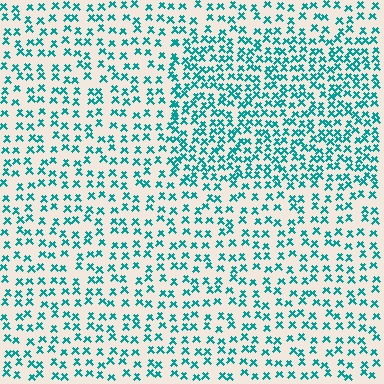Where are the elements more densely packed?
The elements are more densely packed inside the rectangle boundary.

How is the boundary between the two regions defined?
The boundary is defined by a change in element density (approximately 1.7x ratio). All elements are the same color, size, and shape.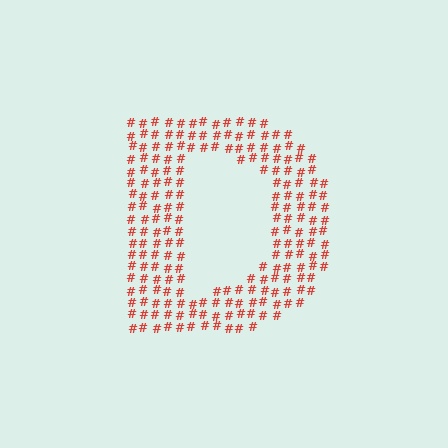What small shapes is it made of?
It is made of small hash symbols.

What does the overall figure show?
The overall figure shows the letter D.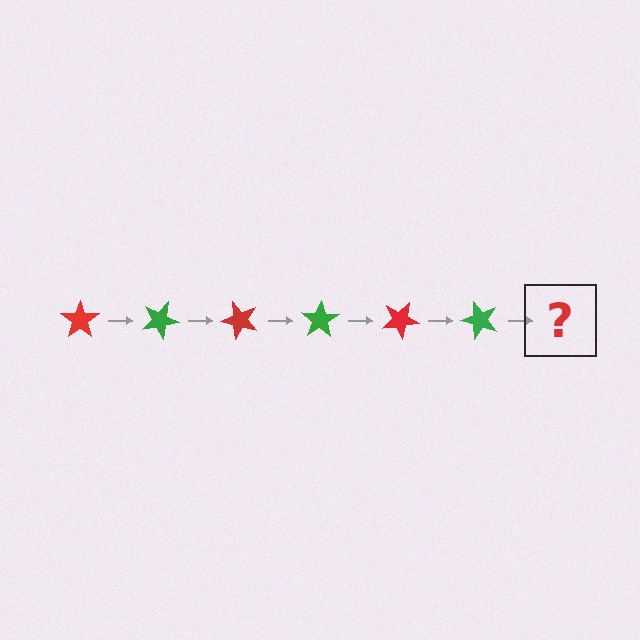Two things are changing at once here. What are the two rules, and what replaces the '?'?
The two rules are that it rotates 25 degrees each step and the color cycles through red and green. The '?' should be a red star, rotated 150 degrees from the start.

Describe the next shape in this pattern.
It should be a red star, rotated 150 degrees from the start.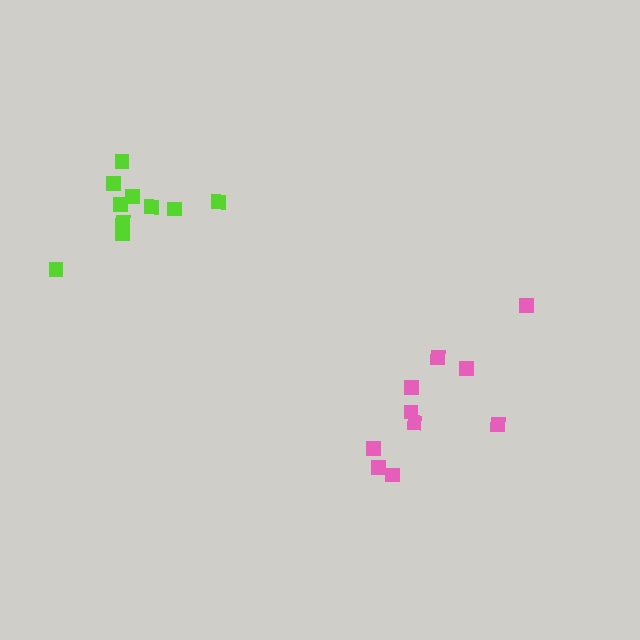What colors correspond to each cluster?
The clusters are colored: lime, pink.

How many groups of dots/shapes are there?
There are 2 groups.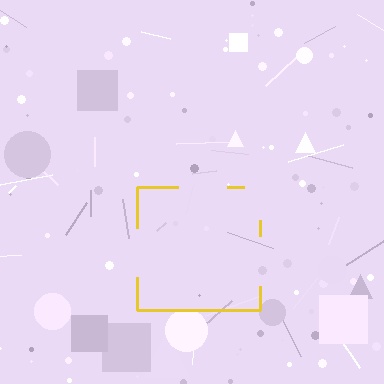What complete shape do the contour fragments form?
The contour fragments form a square.